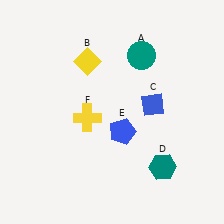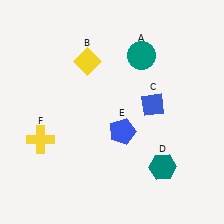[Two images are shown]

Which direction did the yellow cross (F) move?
The yellow cross (F) moved left.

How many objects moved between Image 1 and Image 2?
1 object moved between the two images.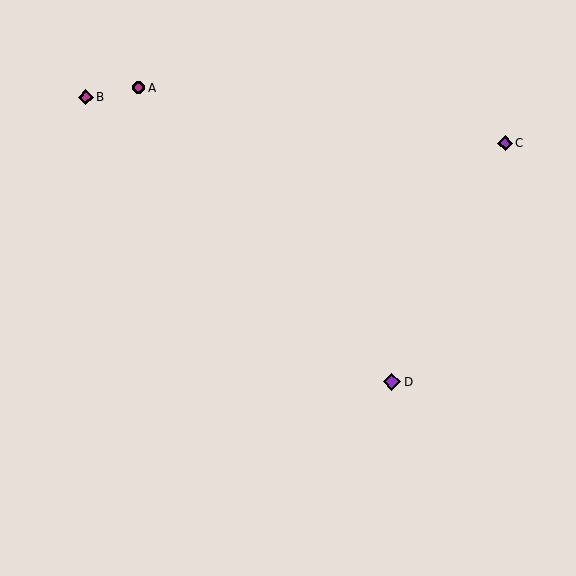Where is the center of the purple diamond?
The center of the purple diamond is at (505, 143).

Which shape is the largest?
The purple diamond (labeled D) is the largest.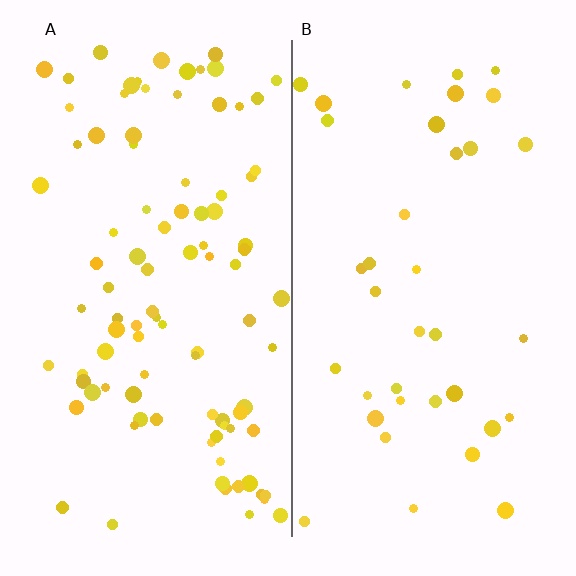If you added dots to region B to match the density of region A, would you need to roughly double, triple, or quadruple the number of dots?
Approximately triple.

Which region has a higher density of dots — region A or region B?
A (the left).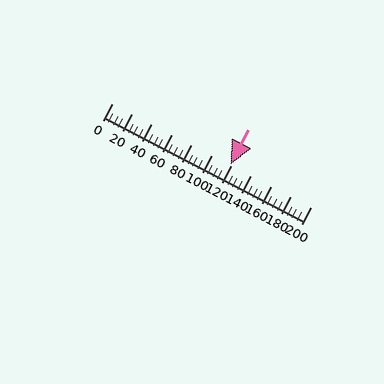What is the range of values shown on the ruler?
The ruler shows values from 0 to 200.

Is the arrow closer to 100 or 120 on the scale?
The arrow is closer to 120.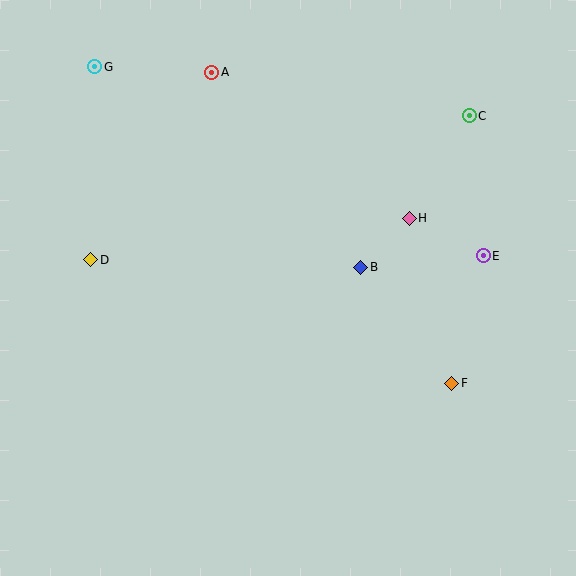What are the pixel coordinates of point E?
Point E is at (483, 256).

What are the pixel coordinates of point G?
Point G is at (95, 67).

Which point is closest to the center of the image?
Point B at (361, 267) is closest to the center.